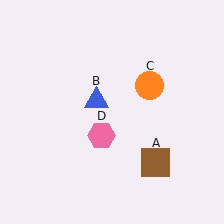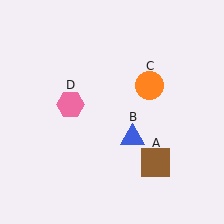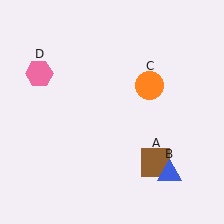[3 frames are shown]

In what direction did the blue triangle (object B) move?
The blue triangle (object B) moved down and to the right.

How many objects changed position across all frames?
2 objects changed position: blue triangle (object B), pink hexagon (object D).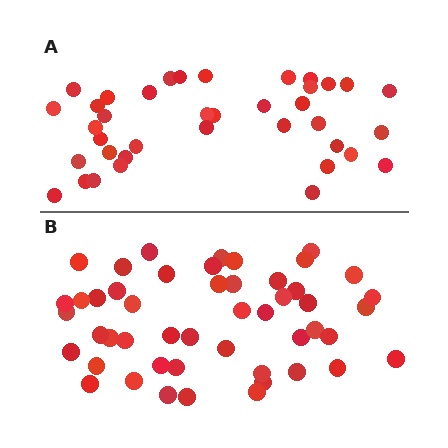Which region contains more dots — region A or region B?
Region B (the bottom region) has more dots.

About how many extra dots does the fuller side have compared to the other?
Region B has roughly 12 or so more dots than region A.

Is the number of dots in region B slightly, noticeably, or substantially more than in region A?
Region B has noticeably more, but not dramatically so. The ratio is roughly 1.3 to 1.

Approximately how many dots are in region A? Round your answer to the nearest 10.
About 40 dots. (The exact count is 38, which rounds to 40.)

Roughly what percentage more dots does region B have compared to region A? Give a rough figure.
About 30% more.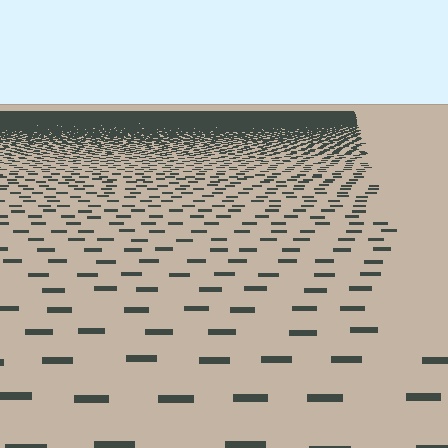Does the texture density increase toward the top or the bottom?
Density increases toward the top.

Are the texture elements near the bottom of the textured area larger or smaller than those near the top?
Larger. Near the bottom, elements are closer to the viewer and appear at a bigger on-screen size.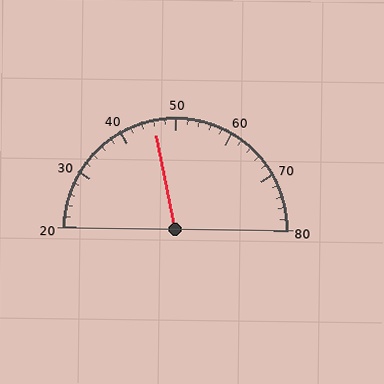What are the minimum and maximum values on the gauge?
The gauge ranges from 20 to 80.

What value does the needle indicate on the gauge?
The needle indicates approximately 46.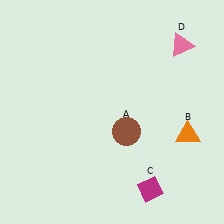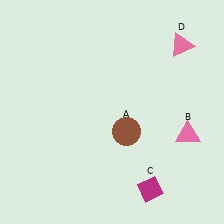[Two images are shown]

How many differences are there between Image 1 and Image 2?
There is 1 difference between the two images.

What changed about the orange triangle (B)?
In Image 1, B is orange. In Image 2, it changed to pink.